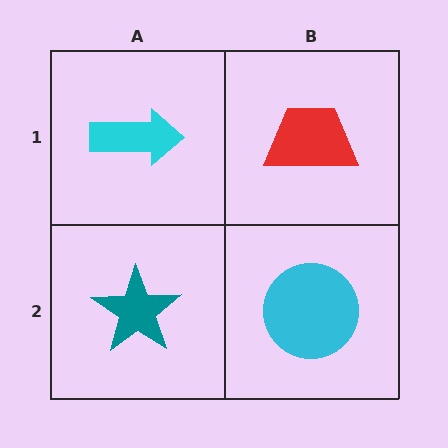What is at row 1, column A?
A cyan arrow.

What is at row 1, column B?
A red trapezoid.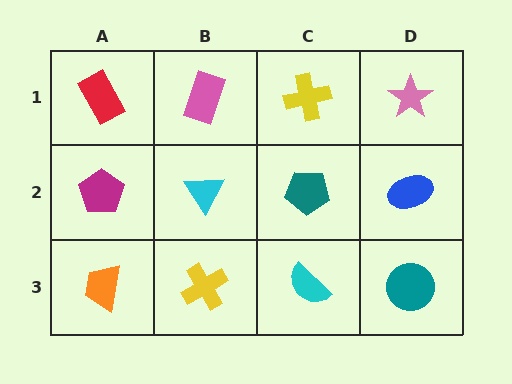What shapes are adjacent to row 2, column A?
A red rectangle (row 1, column A), an orange trapezoid (row 3, column A), a cyan triangle (row 2, column B).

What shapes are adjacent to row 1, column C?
A teal pentagon (row 2, column C), a pink rectangle (row 1, column B), a pink star (row 1, column D).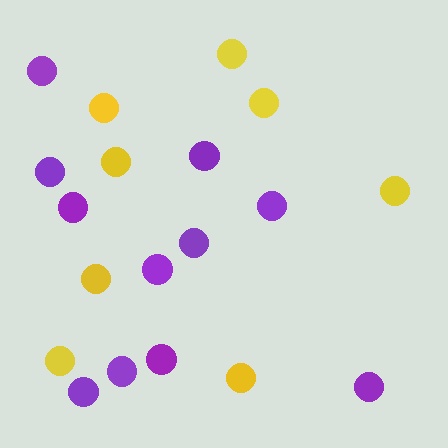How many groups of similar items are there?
There are 2 groups: one group of yellow circles (8) and one group of purple circles (11).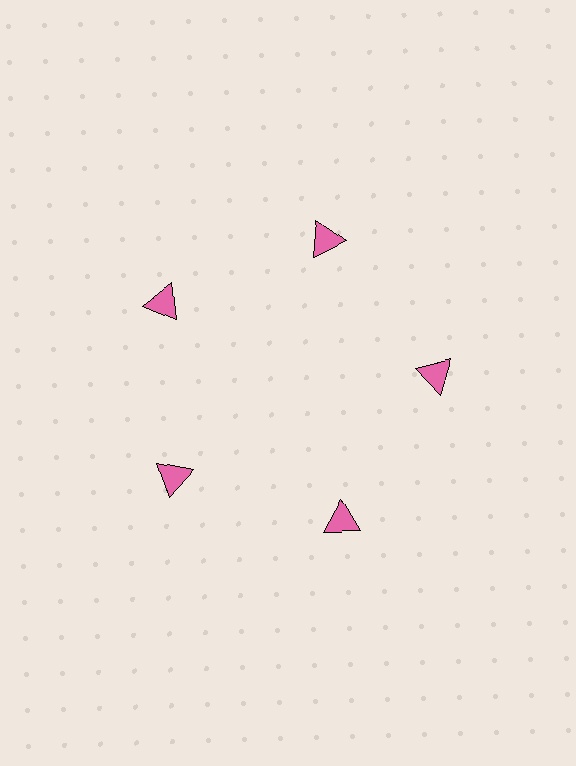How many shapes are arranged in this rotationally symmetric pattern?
There are 5 shapes, arranged in 5 groups of 1.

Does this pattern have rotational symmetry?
Yes, this pattern has 5-fold rotational symmetry. It looks the same after rotating 72 degrees around the center.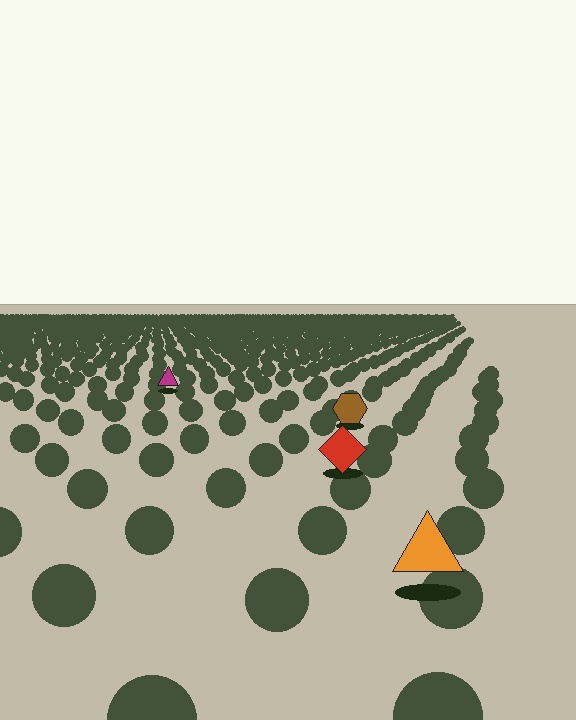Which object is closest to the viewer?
The orange triangle is closest. The texture marks near it are larger and more spread out.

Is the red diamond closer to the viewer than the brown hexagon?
Yes. The red diamond is closer — you can tell from the texture gradient: the ground texture is coarser near it.